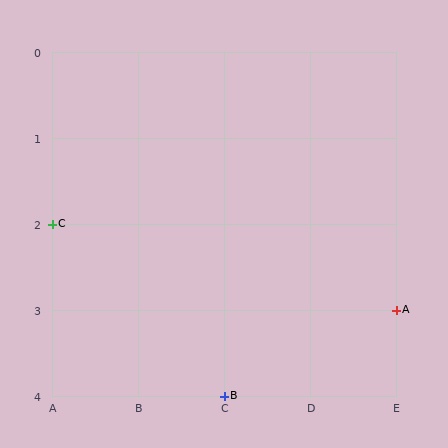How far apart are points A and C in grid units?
Points A and C are 4 columns and 1 row apart (about 4.1 grid units diagonally).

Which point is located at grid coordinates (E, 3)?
Point A is at (E, 3).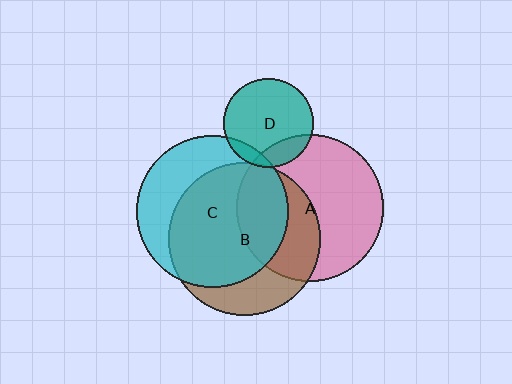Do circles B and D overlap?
Yes.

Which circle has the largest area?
Circle B (brown).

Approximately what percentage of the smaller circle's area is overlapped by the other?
Approximately 5%.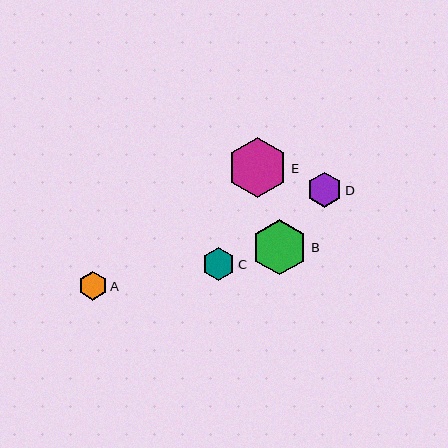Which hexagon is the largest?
Hexagon E is the largest with a size of approximately 60 pixels.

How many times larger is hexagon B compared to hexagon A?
Hexagon B is approximately 1.9 times the size of hexagon A.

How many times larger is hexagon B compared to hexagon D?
Hexagon B is approximately 1.6 times the size of hexagon D.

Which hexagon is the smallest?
Hexagon A is the smallest with a size of approximately 29 pixels.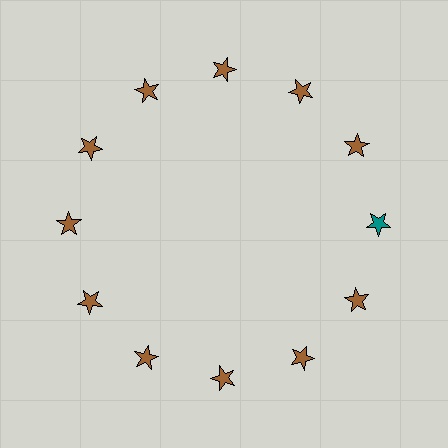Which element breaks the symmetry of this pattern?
The teal star at roughly the 3 o'clock position breaks the symmetry. All other shapes are brown stars.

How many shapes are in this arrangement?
There are 12 shapes arranged in a ring pattern.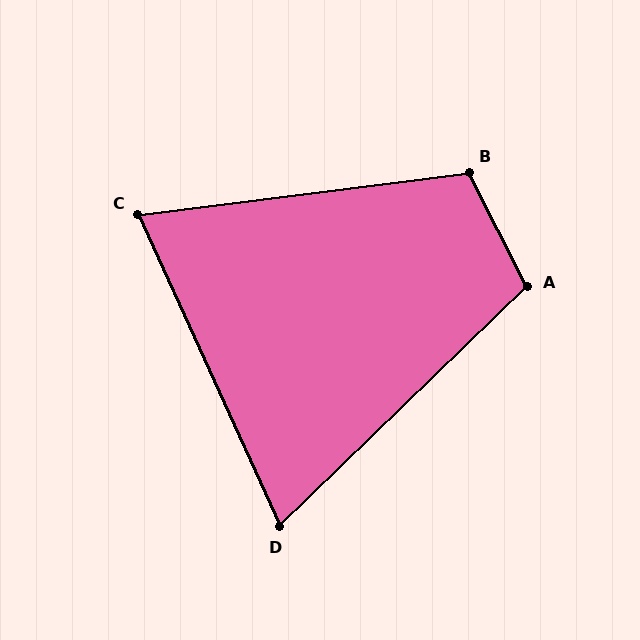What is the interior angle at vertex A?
Approximately 107 degrees (obtuse).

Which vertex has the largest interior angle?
B, at approximately 110 degrees.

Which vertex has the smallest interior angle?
D, at approximately 70 degrees.